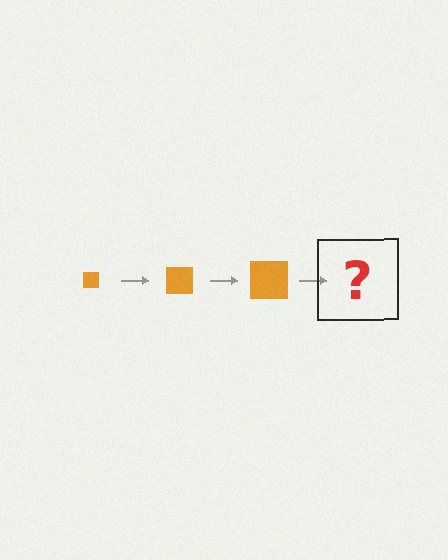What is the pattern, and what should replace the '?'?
The pattern is that the square gets progressively larger each step. The '?' should be an orange square, larger than the previous one.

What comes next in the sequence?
The next element should be an orange square, larger than the previous one.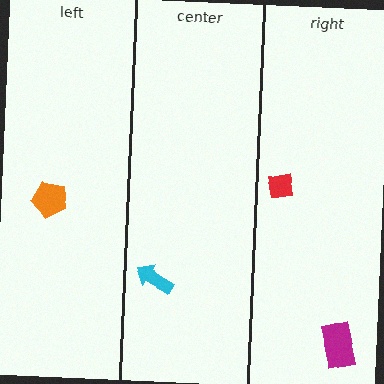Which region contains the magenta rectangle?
The right region.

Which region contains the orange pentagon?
The left region.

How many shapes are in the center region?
1.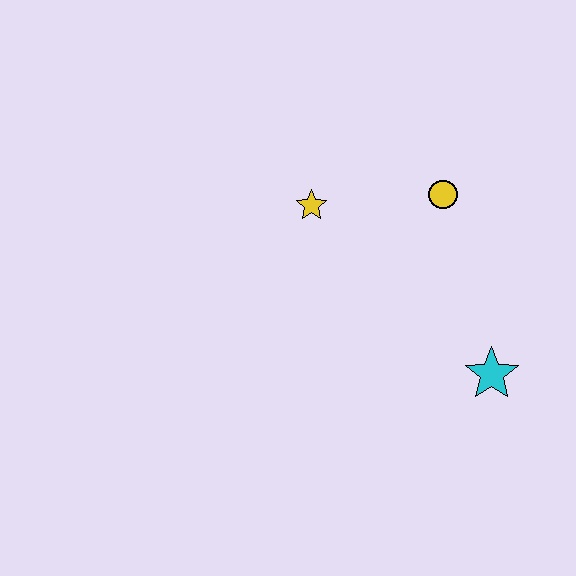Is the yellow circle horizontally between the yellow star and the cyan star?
Yes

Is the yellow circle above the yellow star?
Yes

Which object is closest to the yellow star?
The yellow circle is closest to the yellow star.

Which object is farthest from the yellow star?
The cyan star is farthest from the yellow star.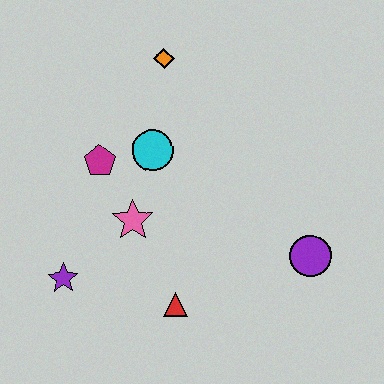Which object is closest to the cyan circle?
The magenta pentagon is closest to the cyan circle.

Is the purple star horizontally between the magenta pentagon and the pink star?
No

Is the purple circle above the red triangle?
Yes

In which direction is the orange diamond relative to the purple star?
The orange diamond is above the purple star.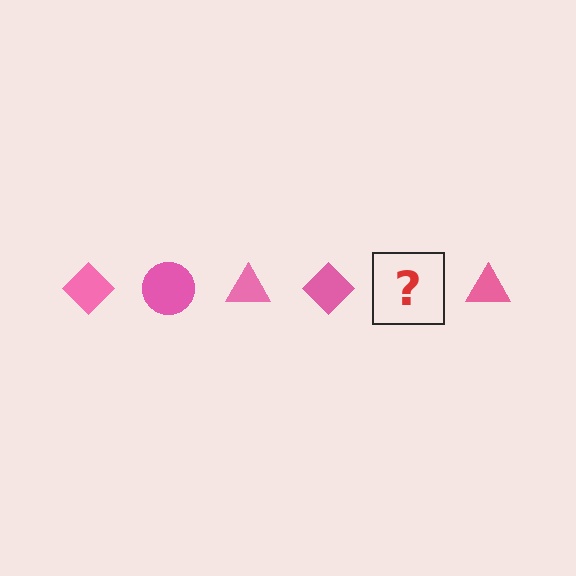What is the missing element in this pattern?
The missing element is a pink circle.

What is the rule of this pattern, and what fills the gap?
The rule is that the pattern cycles through diamond, circle, triangle shapes in pink. The gap should be filled with a pink circle.